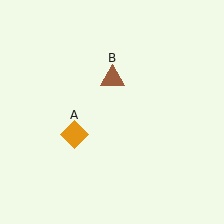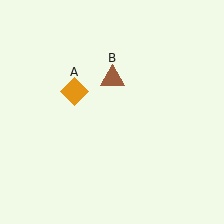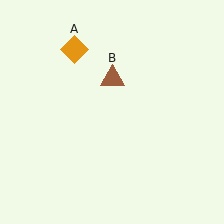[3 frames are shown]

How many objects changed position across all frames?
1 object changed position: orange diamond (object A).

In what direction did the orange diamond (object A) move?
The orange diamond (object A) moved up.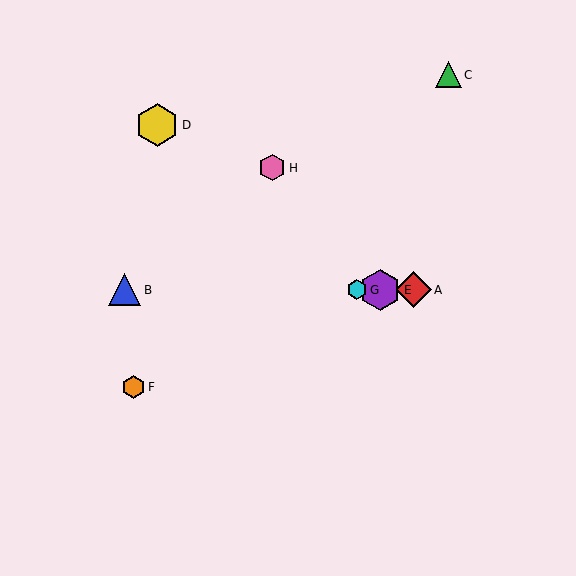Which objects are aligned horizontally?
Objects A, B, E, G are aligned horizontally.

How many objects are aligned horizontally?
4 objects (A, B, E, G) are aligned horizontally.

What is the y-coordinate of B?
Object B is at y≈290.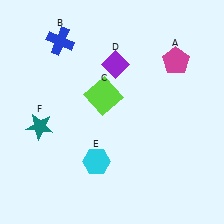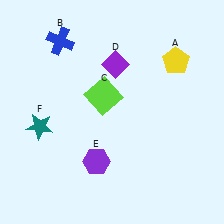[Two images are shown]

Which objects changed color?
A changed from magenta to yellow. E changed from cyan to purple.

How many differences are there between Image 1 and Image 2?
There are 2 differences between the two images.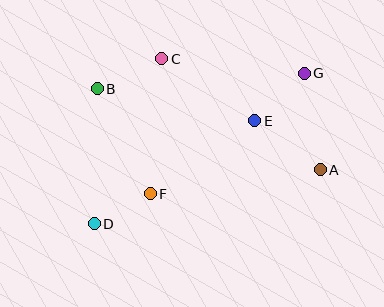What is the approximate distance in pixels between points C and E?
The distance between C and E is approximately 112 pixels.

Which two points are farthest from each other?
Points D and G are farthest from each other.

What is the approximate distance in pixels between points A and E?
The distance between A and E is approximately 82 pixels.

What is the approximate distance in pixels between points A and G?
The distance between A and G is approximately 98 pixels.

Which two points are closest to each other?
Points D and F are closest to each other.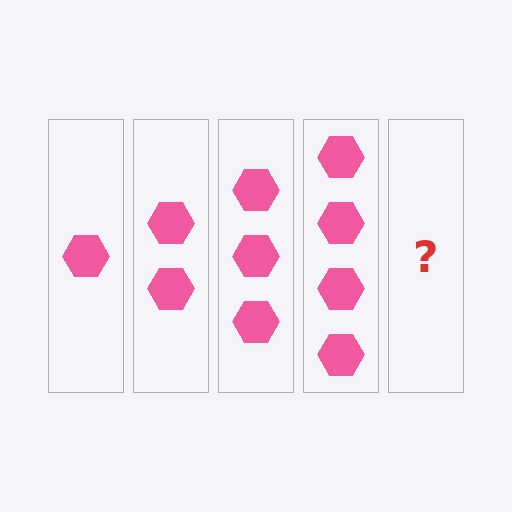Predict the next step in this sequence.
The next step is 5 hexagons.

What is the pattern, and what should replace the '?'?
The pattern is that each step adds one more hexagon. The '?' should be 5 hexagons.